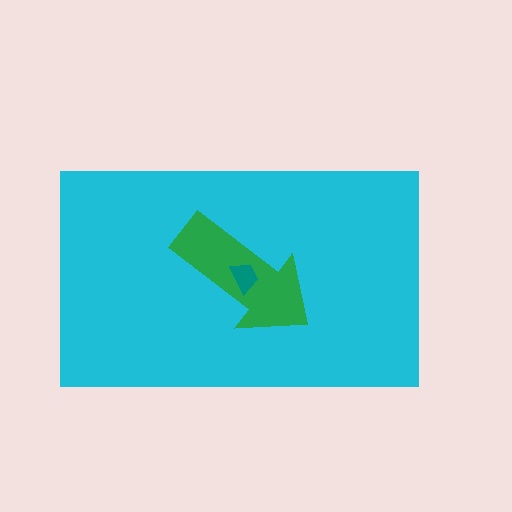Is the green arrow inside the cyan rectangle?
Yes.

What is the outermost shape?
The cyan rectangle.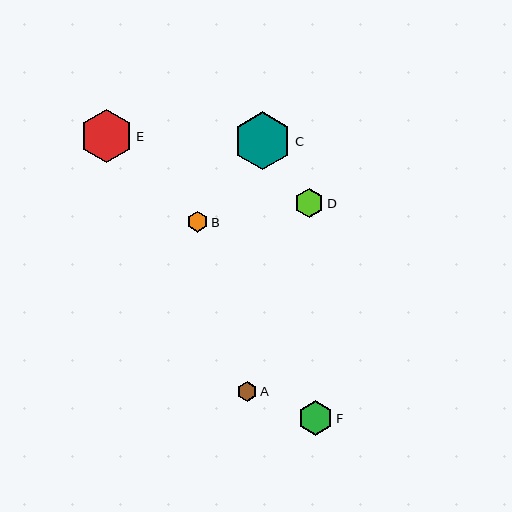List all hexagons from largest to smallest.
From largest to smallest: C, E, F, D, B, A.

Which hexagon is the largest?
Hexagon C is the largest with a size of approximately 57 pixels.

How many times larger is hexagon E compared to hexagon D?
Hexagon E is approximately 1.8 times the size of hexagon D.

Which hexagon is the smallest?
Hexagon A is the smallest with a size of approximately 20 pixels.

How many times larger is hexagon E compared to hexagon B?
Hexagon E is approximately 2.5 times the size of hexagon B.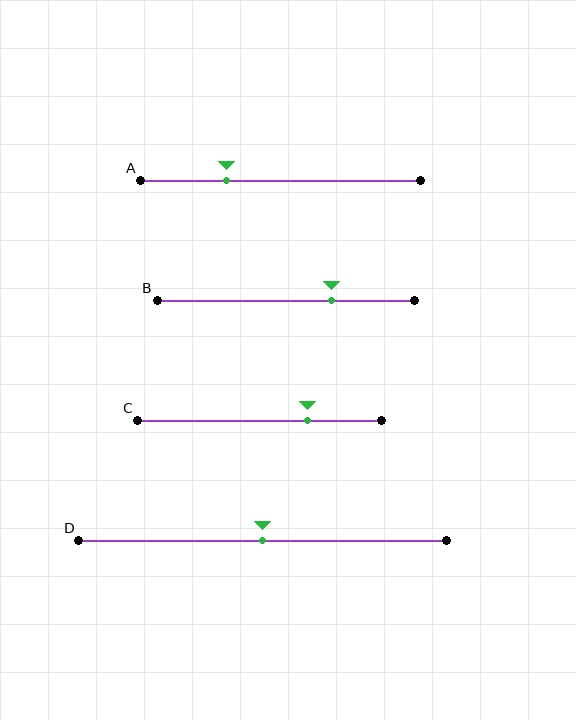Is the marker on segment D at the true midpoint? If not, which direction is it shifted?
Yes, the marker on segment D is at the true midpoint.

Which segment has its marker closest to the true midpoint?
Segment D has its marker closest to the true midpoint.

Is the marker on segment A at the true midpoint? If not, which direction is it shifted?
No, the marker on segment A is shifted to the left by about 19% of the segment length.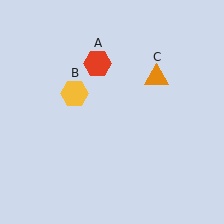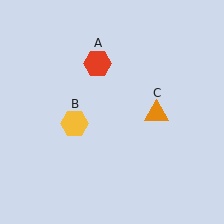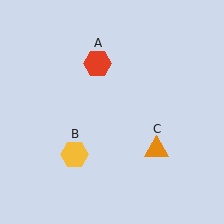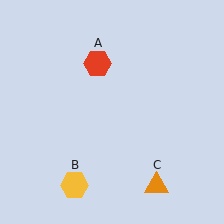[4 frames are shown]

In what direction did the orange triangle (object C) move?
The orange triangle (object C) moved down.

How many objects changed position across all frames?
2 objects changed position: yellow hexagon (object B), orange triangle (object C).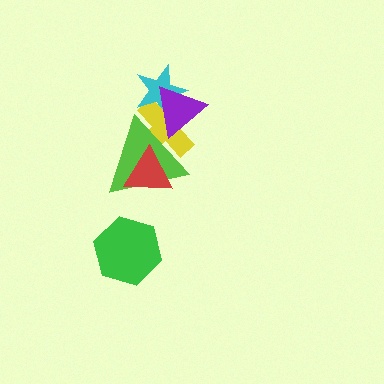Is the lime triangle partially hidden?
Yes, it is partially covered by another shape.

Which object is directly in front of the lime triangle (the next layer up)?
The red triangle is directly in front of the lime triangle.